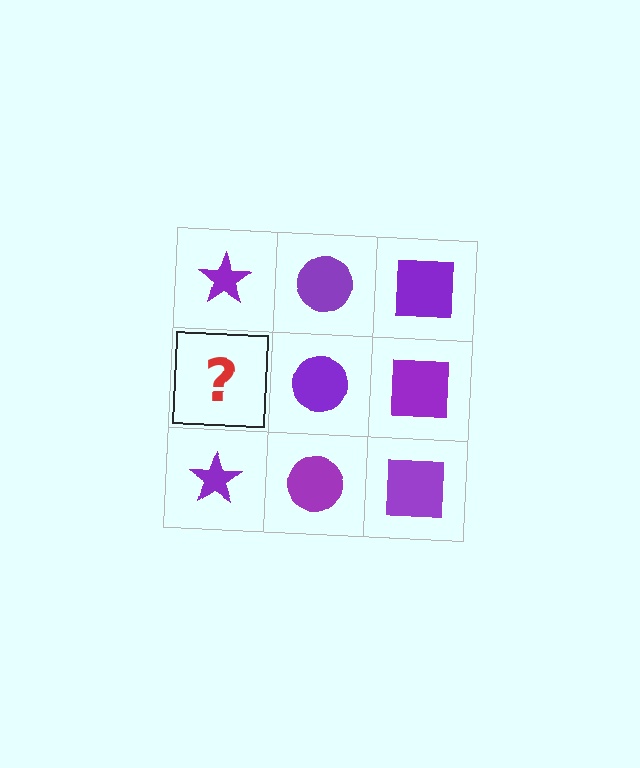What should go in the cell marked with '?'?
The missing cell should contain a purple star.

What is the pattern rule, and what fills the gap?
The rule is that each column has a consistent shape. The gap should be filled with a purple star.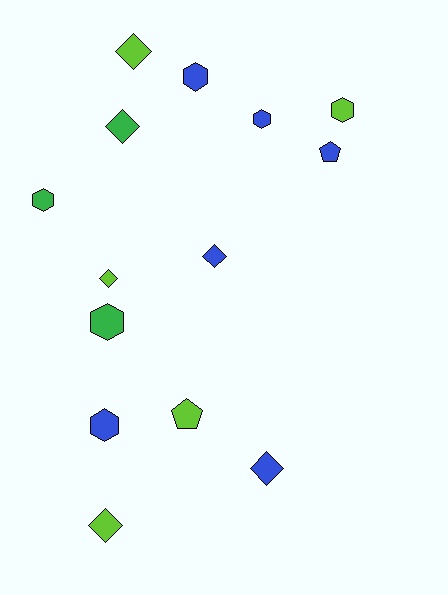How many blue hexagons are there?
There are 3 blue hexagons.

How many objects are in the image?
There are 14 objects.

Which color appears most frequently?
Blue, with 6 objects.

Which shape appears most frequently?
Diamond, with 6 objects.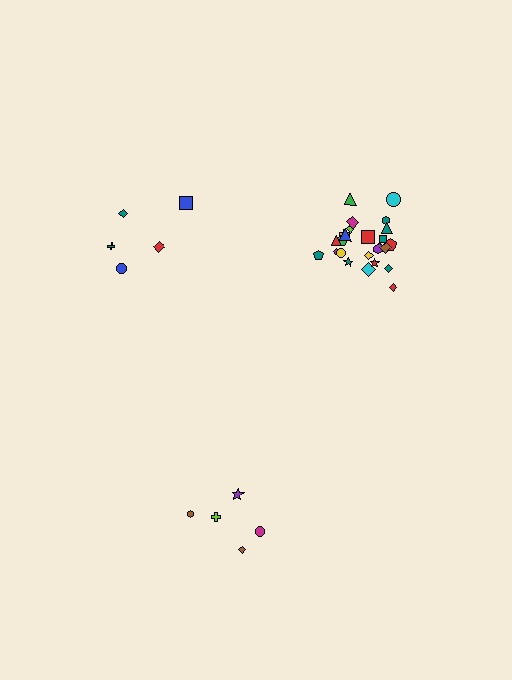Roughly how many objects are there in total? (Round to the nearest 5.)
Roughly 35 objects in total.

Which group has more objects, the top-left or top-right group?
The top-right group.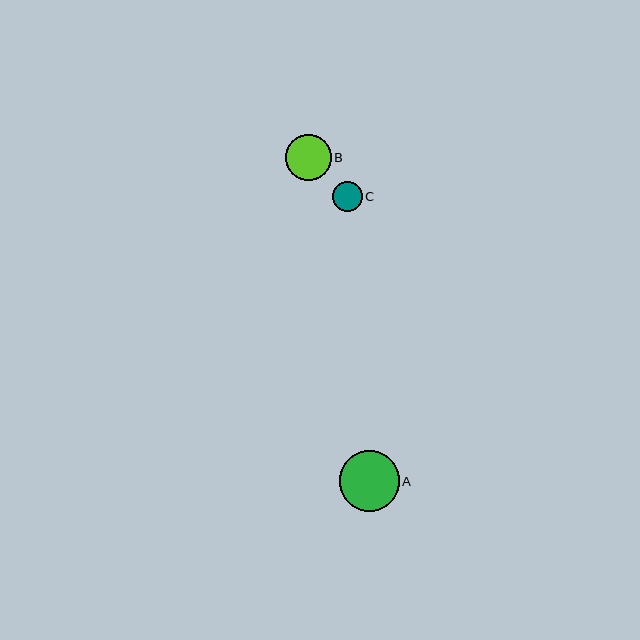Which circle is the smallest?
Circle C is the smallest with a size of approximately 30 pixels.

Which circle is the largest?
Circle A is the largest with a size of approximately 60 pixels.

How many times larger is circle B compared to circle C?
Circle B is approximately 1.5 times the size of circle C.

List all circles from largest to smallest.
From largest to smallest: A, B, C.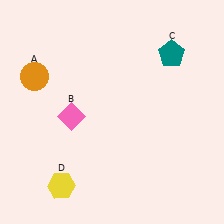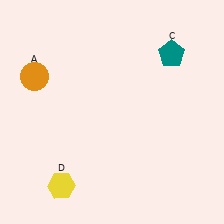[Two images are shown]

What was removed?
The pink diamond (B) was removed in Image 2.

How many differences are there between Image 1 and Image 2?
There is 1 difference between the two images.